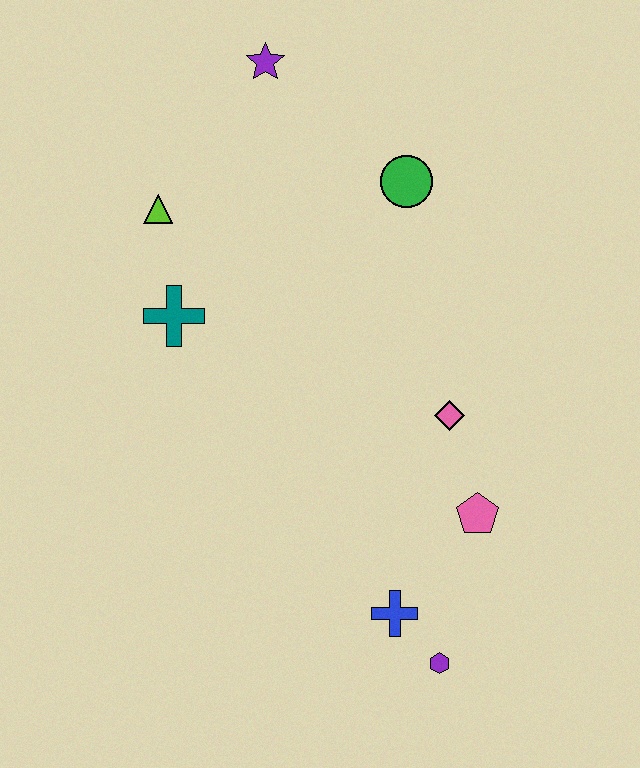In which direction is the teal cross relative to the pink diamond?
The teal cross is to the left of the pink diamond.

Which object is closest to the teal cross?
The lime triangle is closest to the teal cross.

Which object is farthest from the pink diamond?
The purple star is farthest from the pink diamond.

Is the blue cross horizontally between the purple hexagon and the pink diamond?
No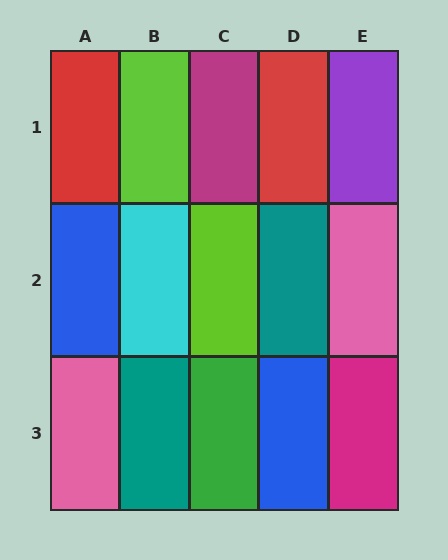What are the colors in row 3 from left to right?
Pink, teal, green, blue, magenta.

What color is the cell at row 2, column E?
Pink.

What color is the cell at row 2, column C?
Lime.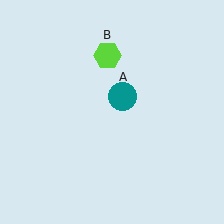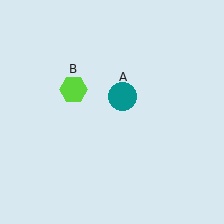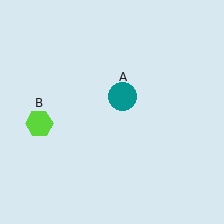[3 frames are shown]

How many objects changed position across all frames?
1 object changed position: lime hexagon (object B).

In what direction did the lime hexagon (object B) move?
The lime hexagon (object B) moved down and to the left.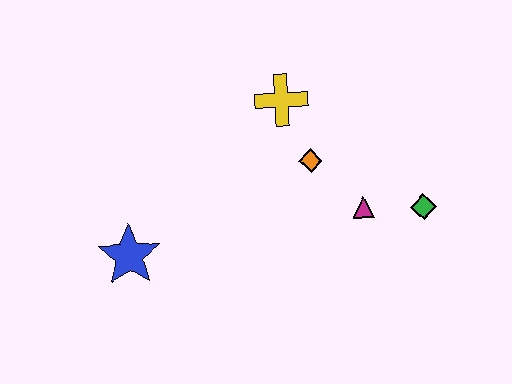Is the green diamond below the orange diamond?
Yes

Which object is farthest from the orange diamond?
The blue star is farthest from the orange diamond.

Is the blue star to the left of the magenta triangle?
Yes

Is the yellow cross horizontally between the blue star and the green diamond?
Yes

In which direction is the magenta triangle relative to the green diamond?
The magenta triangle is to the left of the green diamond.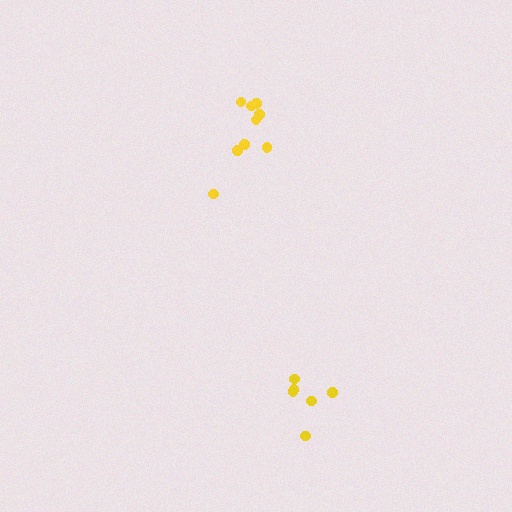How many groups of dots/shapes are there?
There are 2 groups.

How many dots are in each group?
Group 1: 6 dots, Group 2: 9 dots (15 total).